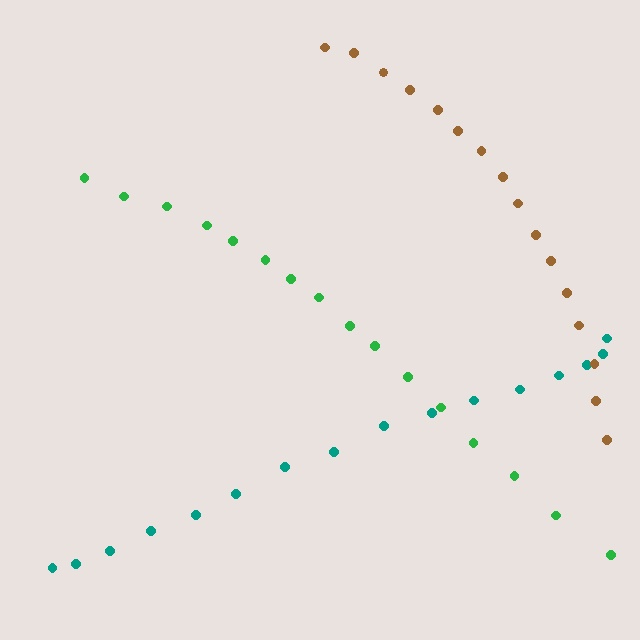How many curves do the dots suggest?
There are 3 distinct paths.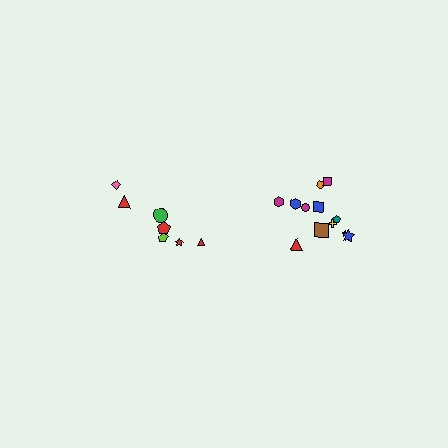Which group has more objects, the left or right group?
The right group.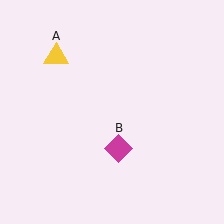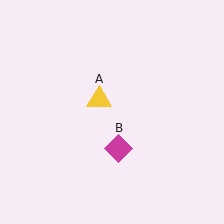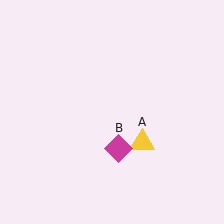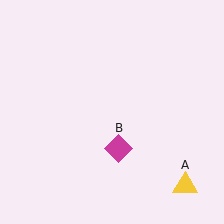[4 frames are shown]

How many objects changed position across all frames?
1 object changed position: yellow triangle (object A).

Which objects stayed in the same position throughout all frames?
Magenta diamond (object B) remained stationary.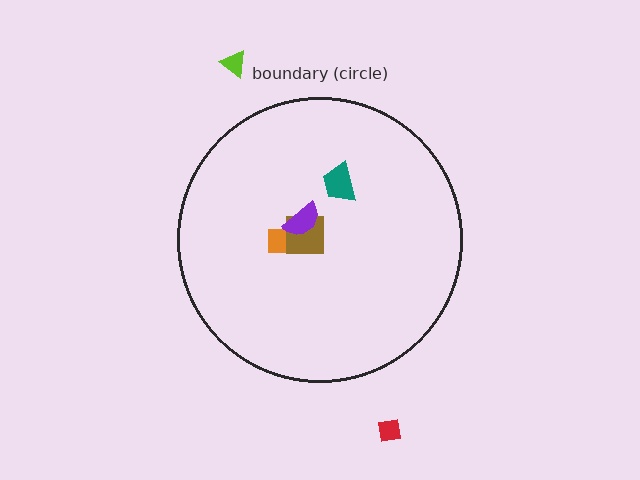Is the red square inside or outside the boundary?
Outside.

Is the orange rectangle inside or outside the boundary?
Inside.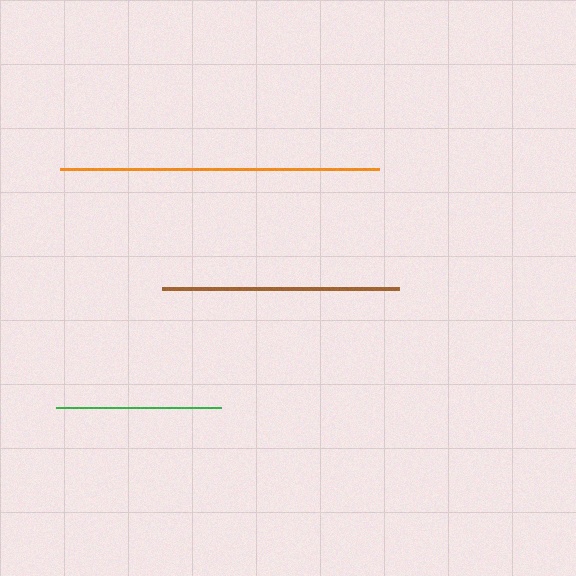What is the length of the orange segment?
The orange segment is approximately 320 pixels long.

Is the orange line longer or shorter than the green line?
The orange line is longer than the green line.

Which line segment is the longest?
The orange line is the longest at approximately 320 pixels.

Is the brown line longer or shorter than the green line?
The brown line is longer than the green line.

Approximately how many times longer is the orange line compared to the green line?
The orange line is approximately 1.9 times the length of the green line.